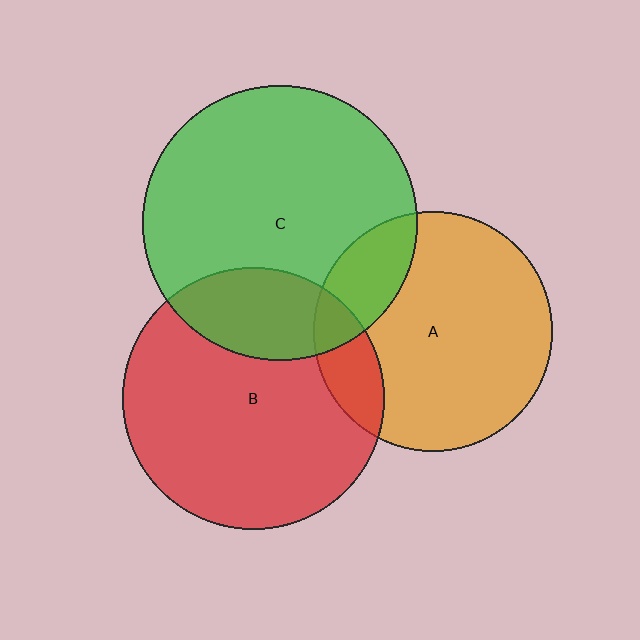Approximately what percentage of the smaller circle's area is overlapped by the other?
Approximately 20%.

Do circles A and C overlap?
Yes.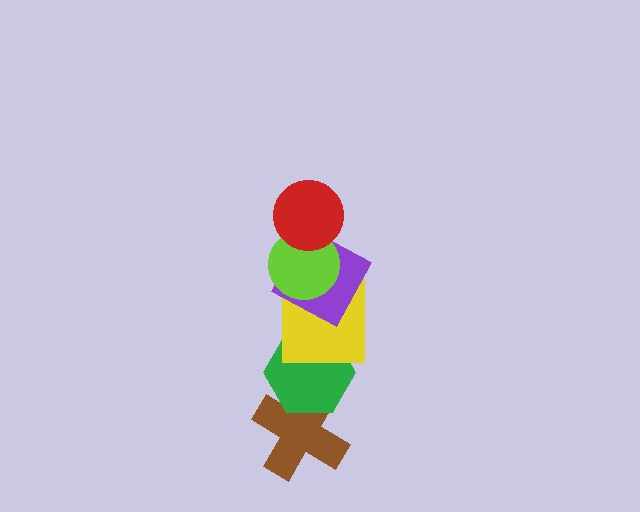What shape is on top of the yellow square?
The purple square is on top of the yellow square.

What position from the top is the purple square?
The purple square is 3rd from the top.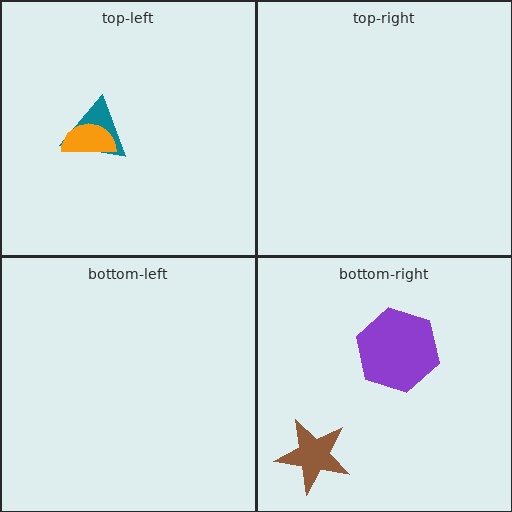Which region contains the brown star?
The bottom-right region.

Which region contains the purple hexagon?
The bottom-right region.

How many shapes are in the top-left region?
2.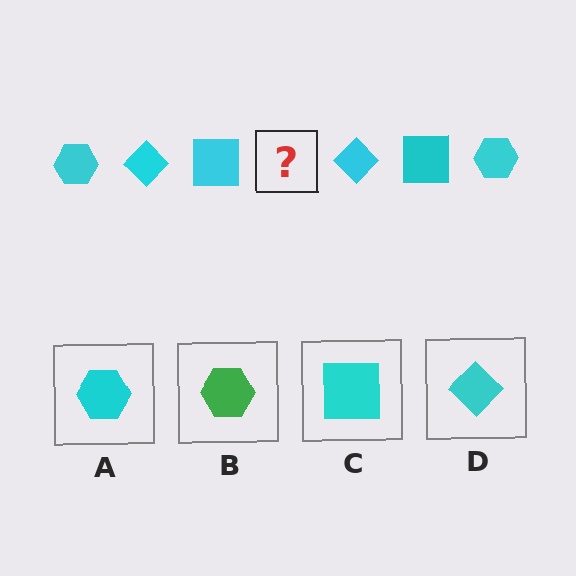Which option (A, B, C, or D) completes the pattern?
A.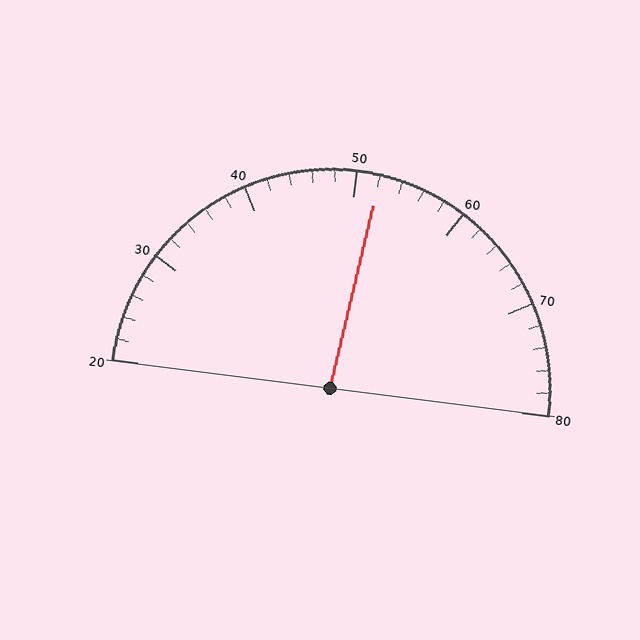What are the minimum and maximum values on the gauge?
The gauge ranges from 20 to 80.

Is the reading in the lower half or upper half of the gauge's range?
The reading is in the upper half of the range (20 to 80).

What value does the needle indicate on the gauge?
The needle indicates approximately 52.